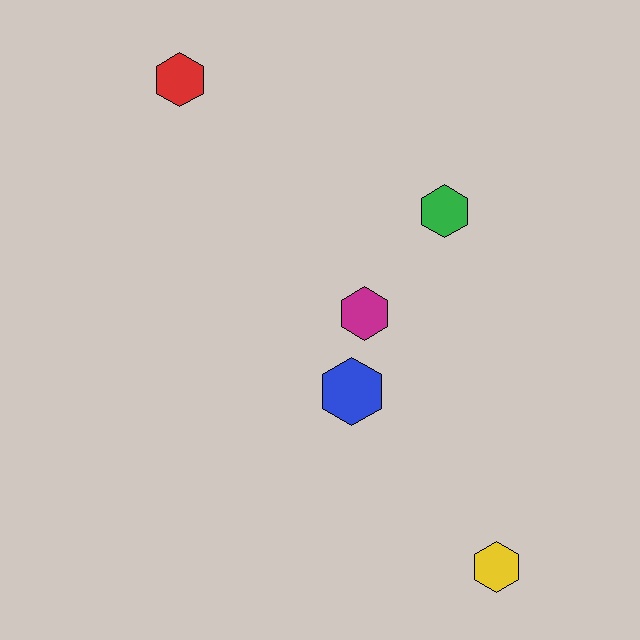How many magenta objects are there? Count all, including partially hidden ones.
There is 1 magenta object.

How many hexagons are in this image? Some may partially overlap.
There are 5 hexagons.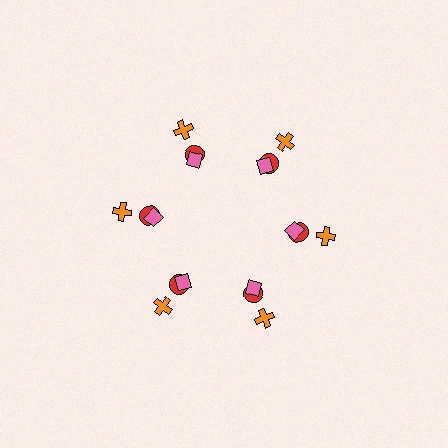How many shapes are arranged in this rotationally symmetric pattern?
There are 18 shapes, arranged in 6 groups of 3.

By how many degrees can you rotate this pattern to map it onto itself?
The pattern maps onto itself every 60 degrees of rotation.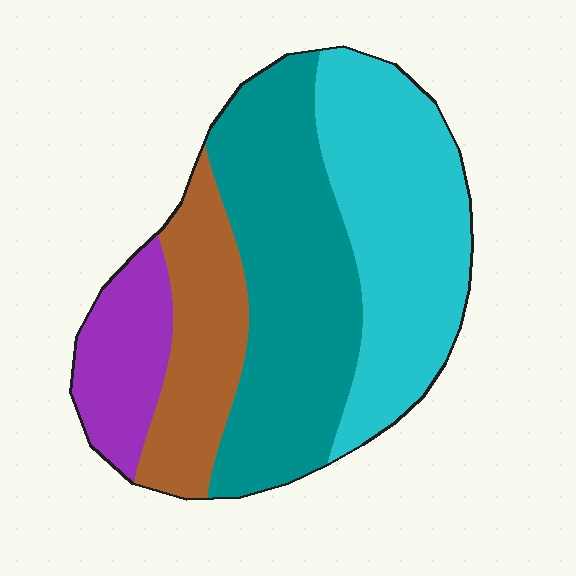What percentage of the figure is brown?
Brown takes up about one sixth (1/6) of the figure.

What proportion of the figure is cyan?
Cyan takes up between a sixth and a third of the figure.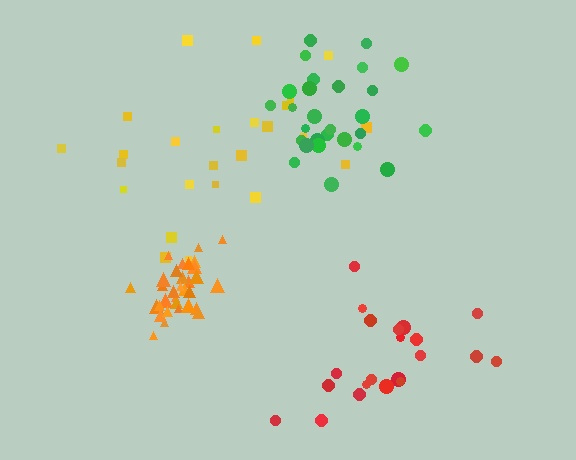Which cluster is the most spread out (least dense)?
Yellow.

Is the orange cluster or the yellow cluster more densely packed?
Orange.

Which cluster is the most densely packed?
Orange.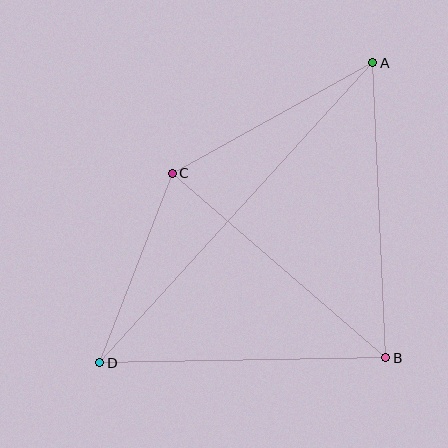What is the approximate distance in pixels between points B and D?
The distance between B and D is approximately 286 pixels.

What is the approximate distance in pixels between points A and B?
The distance between A and B is approximately 295 pixels.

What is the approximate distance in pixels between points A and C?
The distance between A and C is approximately 229 pixels.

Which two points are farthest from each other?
Points A and D are farthest from each other.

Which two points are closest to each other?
Points C and D are closest to each other.